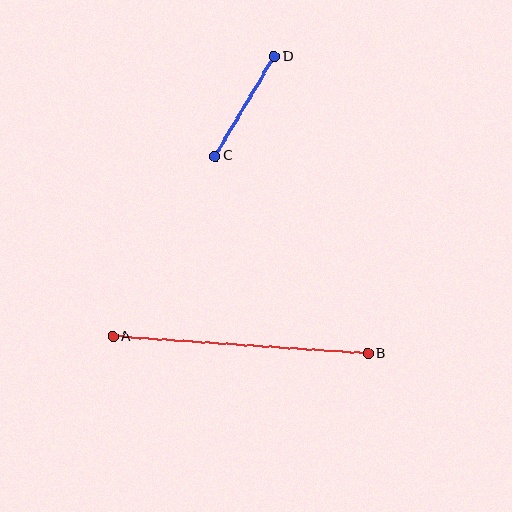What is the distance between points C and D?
The distance is approximately 116 pixels.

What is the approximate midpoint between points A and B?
The midpoint is at approximately (240, 345) pixels.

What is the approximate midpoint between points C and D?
The midpoint is at approximately (245, 106) pixels.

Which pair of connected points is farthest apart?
Points A and B are farthest apart.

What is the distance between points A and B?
The distance is approximately 256 pixels.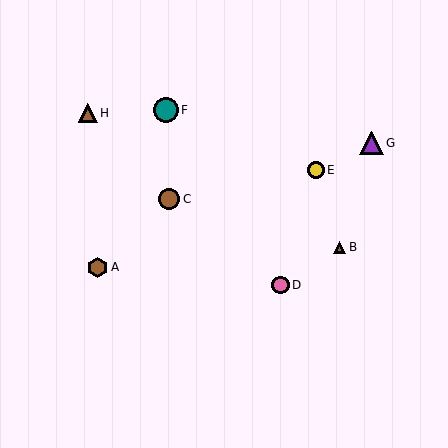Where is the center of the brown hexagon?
The center of the brown hexagon is at (97, 267).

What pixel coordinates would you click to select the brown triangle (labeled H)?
Click at (88, 113) to select the brown triangle H.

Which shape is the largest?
The teal circle (labeled F) is the largest.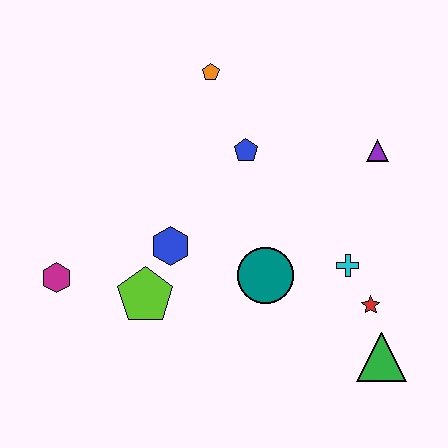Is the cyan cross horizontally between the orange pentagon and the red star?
Yes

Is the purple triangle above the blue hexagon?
Yes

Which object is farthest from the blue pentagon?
The green triangle is farthest from the blue pentagon.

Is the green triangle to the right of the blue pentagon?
Yes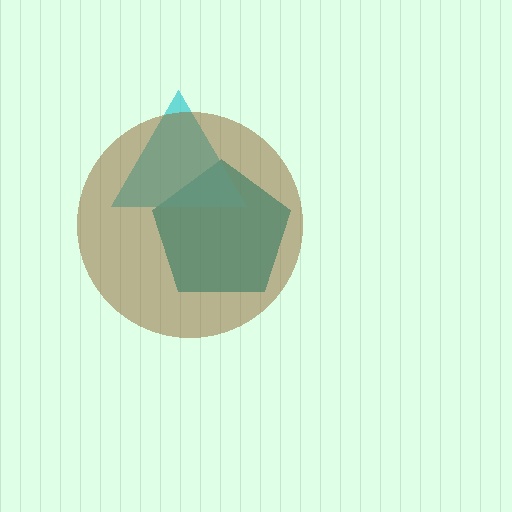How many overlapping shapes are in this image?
There are 3 overlapping shapes in the image.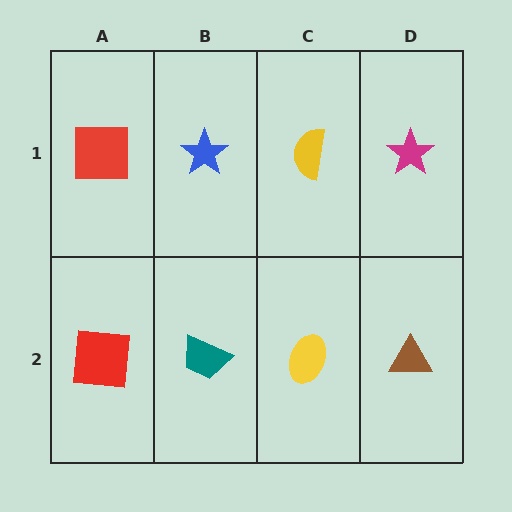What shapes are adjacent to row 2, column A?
A red square (row 1, column A), a teal trapezoid (row 2, column B).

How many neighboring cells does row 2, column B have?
3.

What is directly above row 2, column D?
A magenta star.